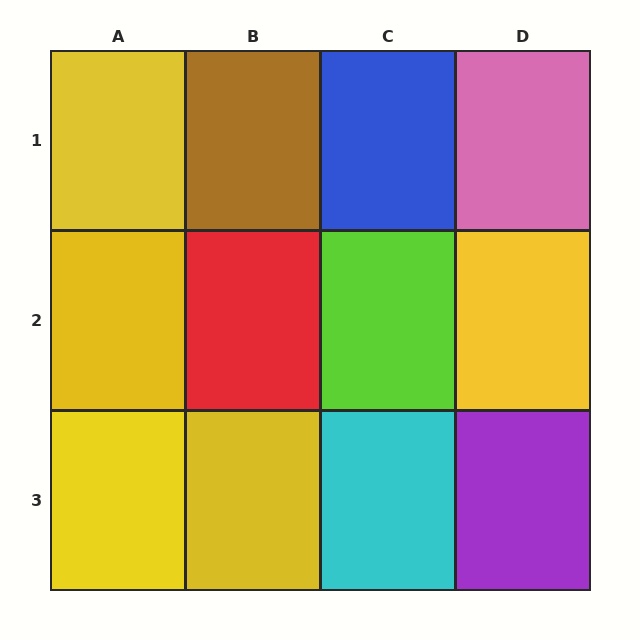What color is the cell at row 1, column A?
Yellow.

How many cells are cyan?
1 cell is cyan.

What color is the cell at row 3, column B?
Yellow.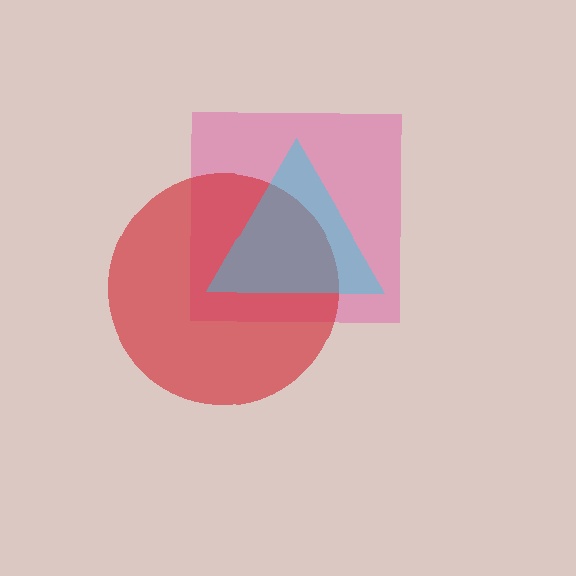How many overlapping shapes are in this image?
There are 3 overlapping shapes in the image.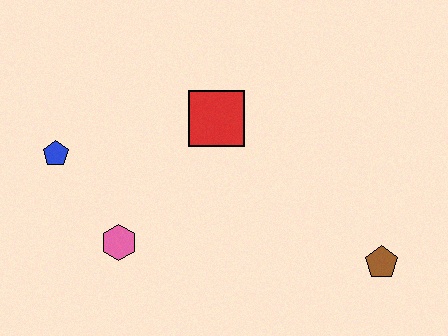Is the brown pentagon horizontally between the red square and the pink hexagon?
No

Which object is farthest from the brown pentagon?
The blue pentagon is farthest from the brown pentagon.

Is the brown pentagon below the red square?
Yes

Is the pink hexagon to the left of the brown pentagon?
Yes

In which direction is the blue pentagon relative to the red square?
The blue pentagon is to the left of the red square.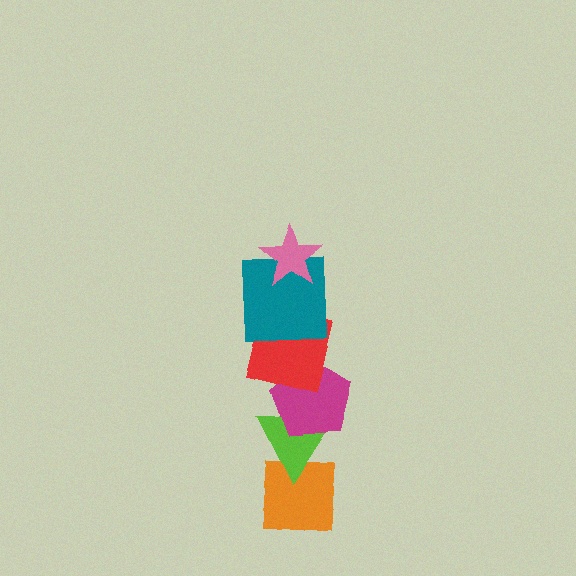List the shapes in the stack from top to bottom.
From top to bottom: the pink star, the teal square, the red square, the magenta pentagon, the lime triangle, the orange square.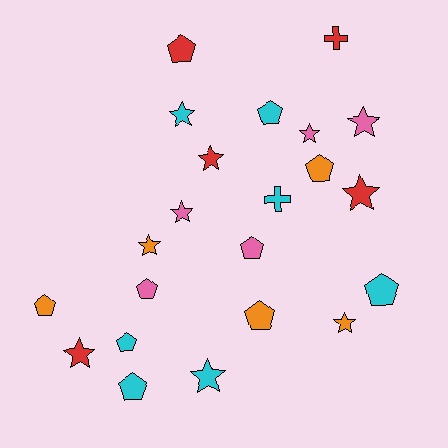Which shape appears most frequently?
Star, with 10 objects.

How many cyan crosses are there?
There is 1 cyan cross.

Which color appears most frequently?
Cyan, with 7 objects.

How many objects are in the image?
There are 22 objects.